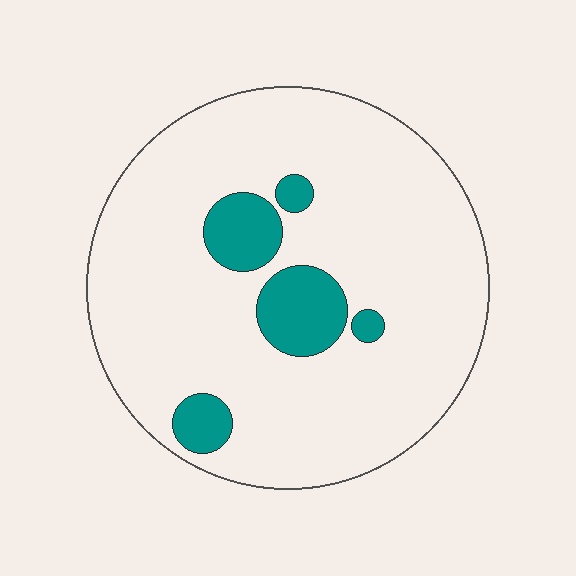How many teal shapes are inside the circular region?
5.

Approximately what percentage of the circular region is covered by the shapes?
Approximately 15%.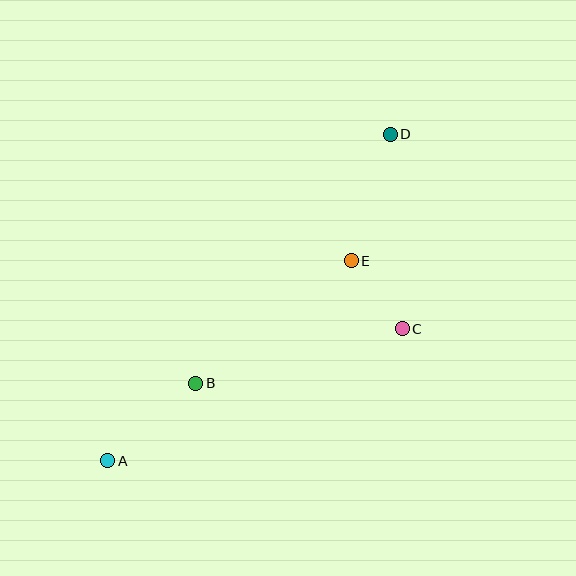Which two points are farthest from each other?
Points A and D are farthest from each other.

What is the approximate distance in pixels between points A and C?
The distance between A and C is approximately 323 pixels.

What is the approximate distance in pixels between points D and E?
The distance between D and E is approximately 132 pixels.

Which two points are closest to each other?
Points C and E are closest to each other.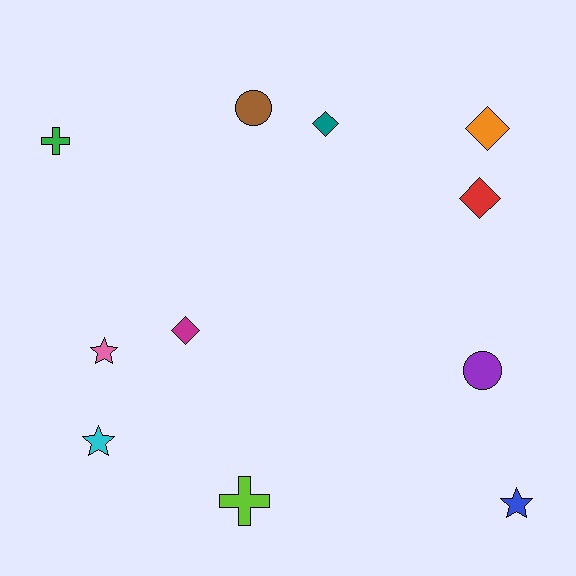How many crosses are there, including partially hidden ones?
There are 2 crosses.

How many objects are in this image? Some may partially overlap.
There are 11 objects.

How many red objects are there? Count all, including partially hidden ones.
There is 1 red object.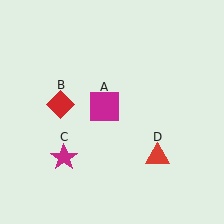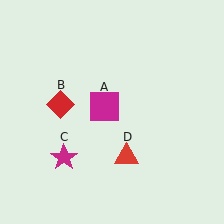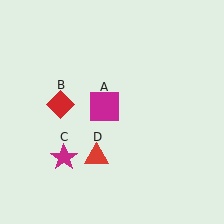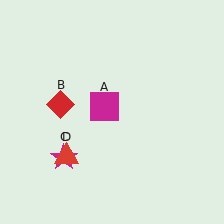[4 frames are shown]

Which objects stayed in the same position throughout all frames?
Magenta square (object A) and red diamond (object B) and magenta star (object C) remained stationary.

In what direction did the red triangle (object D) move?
The red triangle (object D) moved left.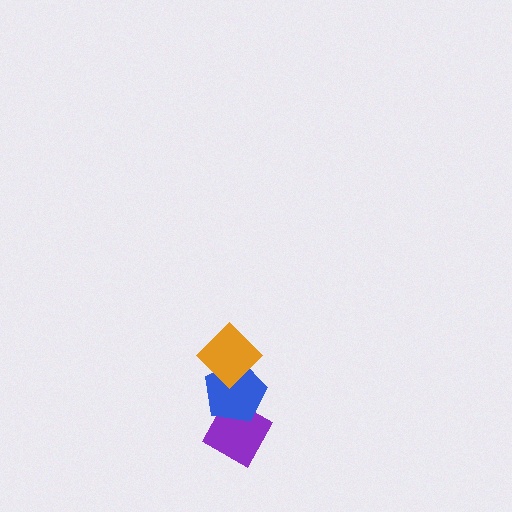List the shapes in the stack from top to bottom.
From top to bottom: the orange diamond, the blue pentagon, the purple diamond.